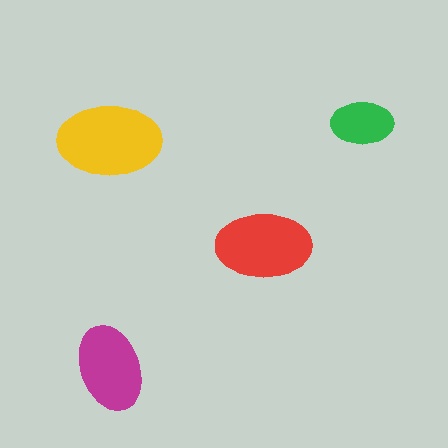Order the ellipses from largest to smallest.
the yellow one, the red one, the magenta one, the green one.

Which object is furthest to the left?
The yellow ellipse is leftmost.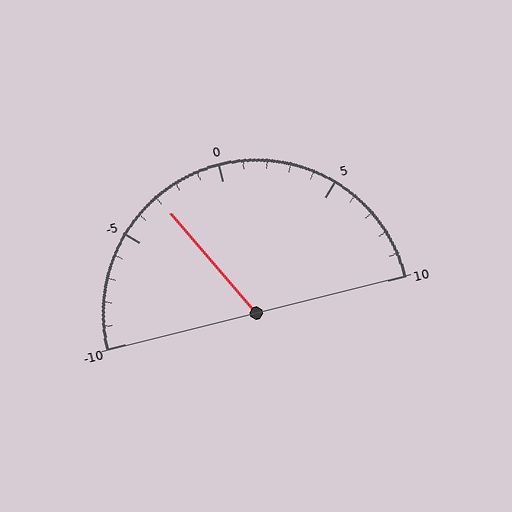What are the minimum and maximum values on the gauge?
The gauge ranges from -10 to 10.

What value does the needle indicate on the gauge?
The needle indicates approximately -3.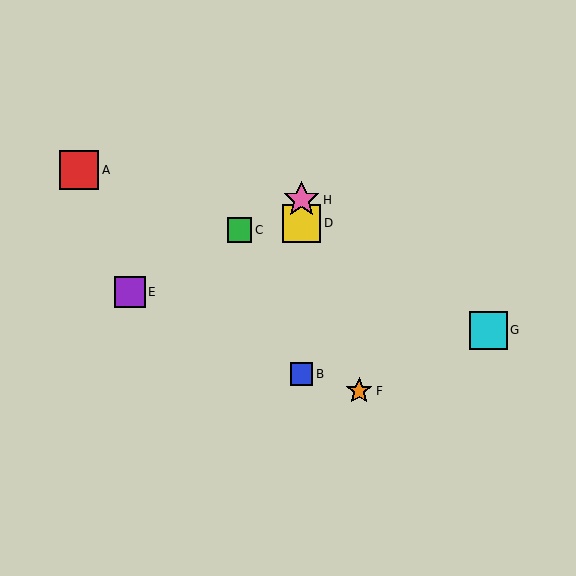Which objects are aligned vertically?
Objects B, D, H are aligned vertically.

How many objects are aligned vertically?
3 objects (B, D, H) are aligned vertically.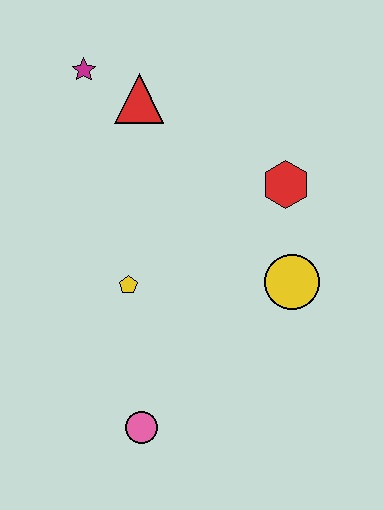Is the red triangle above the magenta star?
No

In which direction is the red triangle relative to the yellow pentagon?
The red triangle is above the yellow pentagon.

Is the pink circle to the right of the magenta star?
Yes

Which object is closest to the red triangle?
The magenta star is closest to the red triangle.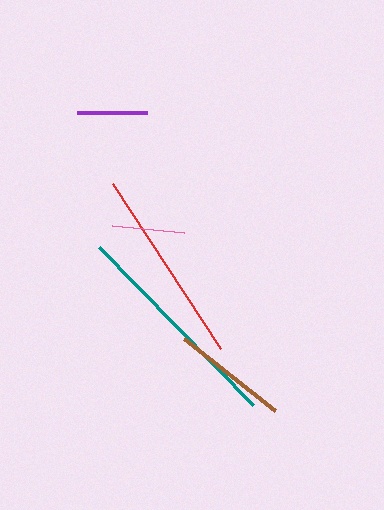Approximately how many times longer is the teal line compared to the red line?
The teal line is approximately 1.1 times the length of the red line.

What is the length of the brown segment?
The brown segment is approximately 116 pixels long.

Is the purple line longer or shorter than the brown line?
The brown line is longer than the purple line.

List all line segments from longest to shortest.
From longest to shortest: teal, red, brown, pink, purple.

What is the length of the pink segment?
The pink segment is approximately 72 pixels long.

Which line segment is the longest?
The teal line is the longest at approximately 221 pixels.